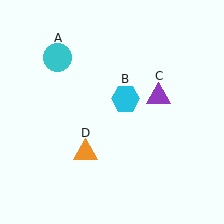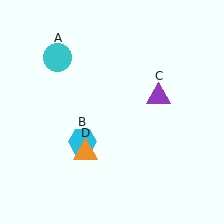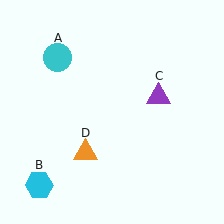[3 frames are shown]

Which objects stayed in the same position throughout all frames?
Cyan circle (object A) and purple triangle (object C) and orange triangle (object D) remained stationary.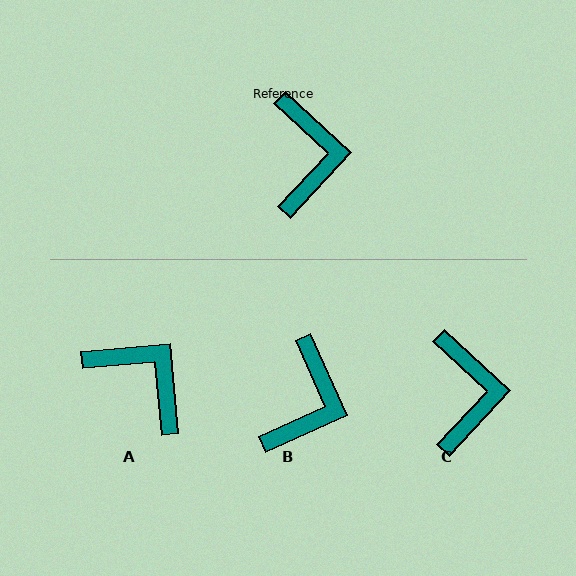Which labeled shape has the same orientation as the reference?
C.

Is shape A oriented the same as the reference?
No, it is off by about 48 degrees.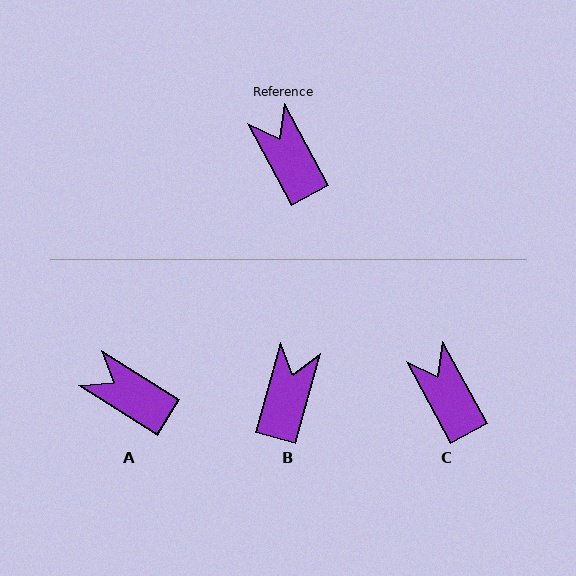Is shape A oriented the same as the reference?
No, it is off by about 29 degrees.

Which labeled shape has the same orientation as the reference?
C.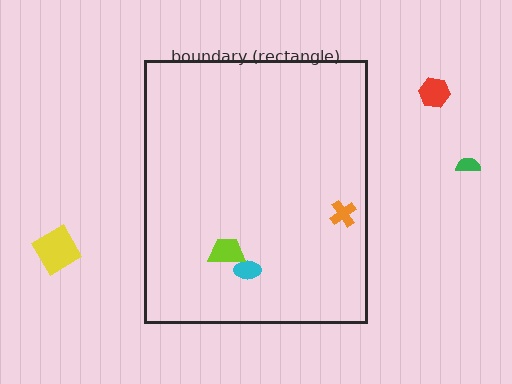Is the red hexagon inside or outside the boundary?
Outside.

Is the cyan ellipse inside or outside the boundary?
Inside.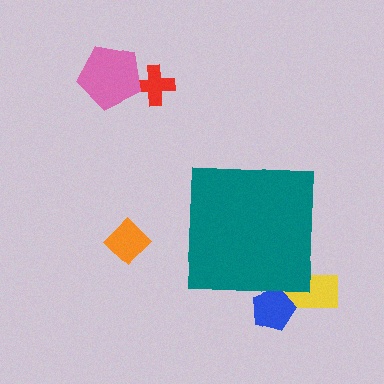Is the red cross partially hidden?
No, the red cross is fully visible.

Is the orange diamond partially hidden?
No, the orange diamond is fully visible.